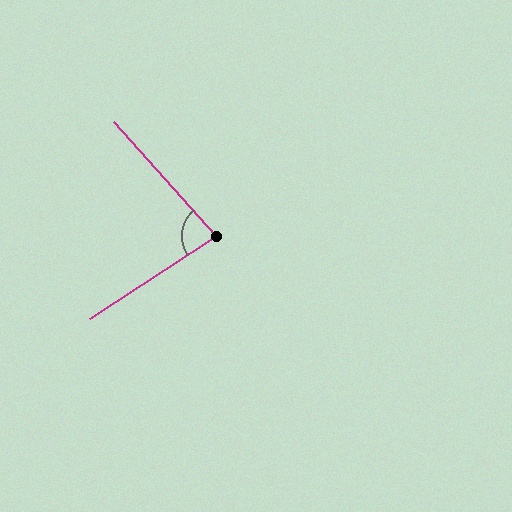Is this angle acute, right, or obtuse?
It is acute.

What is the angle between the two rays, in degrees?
Approximately 81 degrees.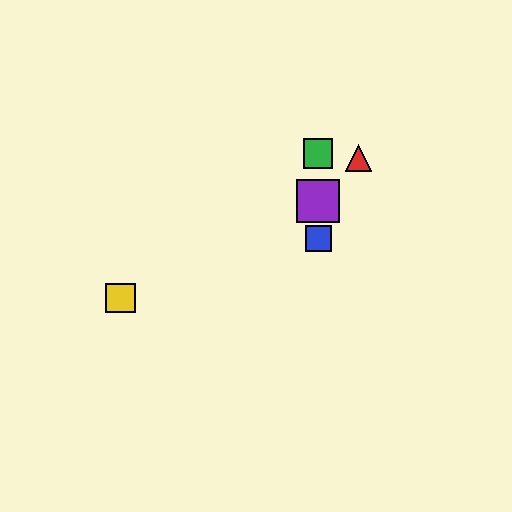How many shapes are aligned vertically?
3 shapes (the blue square, the green square, the purple square) are aligned vertically.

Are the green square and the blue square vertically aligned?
Yes, both are at x≈318.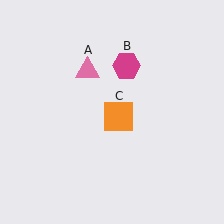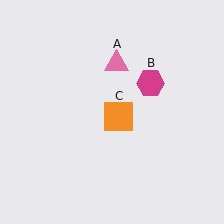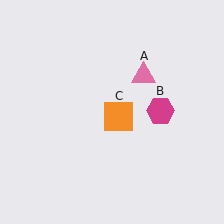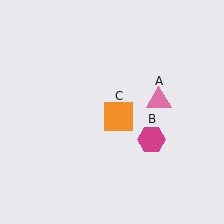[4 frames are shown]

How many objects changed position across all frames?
2 objects changed position: pink triangle (object A), magenta hexagon (object B).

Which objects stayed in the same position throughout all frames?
Orange square (object C) remained stationary.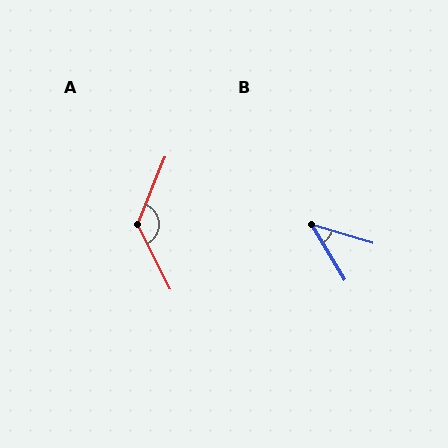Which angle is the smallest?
B, at approximately 42 degrees.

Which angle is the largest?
A, at approximately 131 degrees.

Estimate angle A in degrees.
Approximately 131 degrees.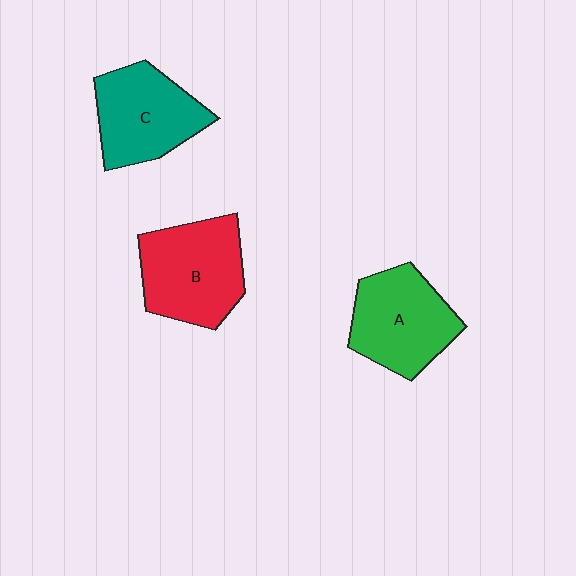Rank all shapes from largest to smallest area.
From largest to smallest: B (red), A (green), C (teal).